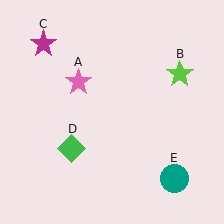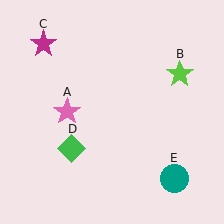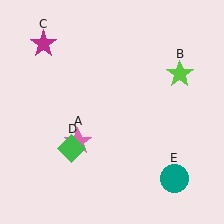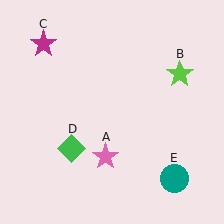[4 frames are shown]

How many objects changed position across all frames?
1 object changed position: pink star (object A).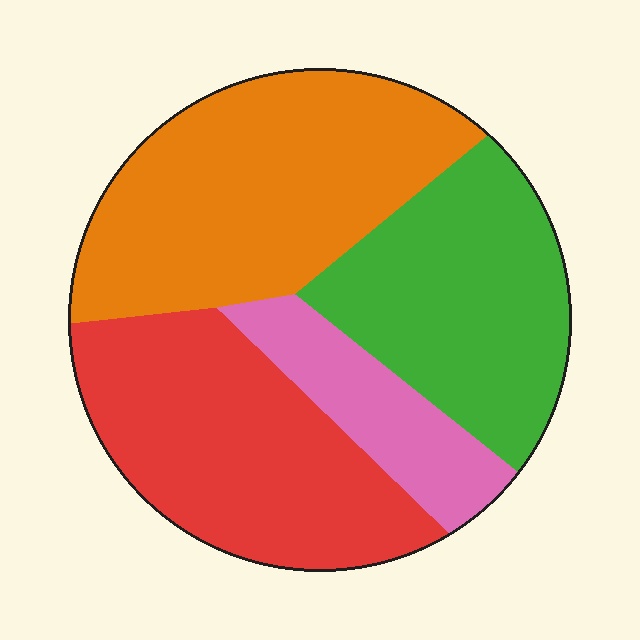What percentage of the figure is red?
Red covers around 30% of the figure.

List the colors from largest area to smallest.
From largest to smallest: orange, red, green, pink.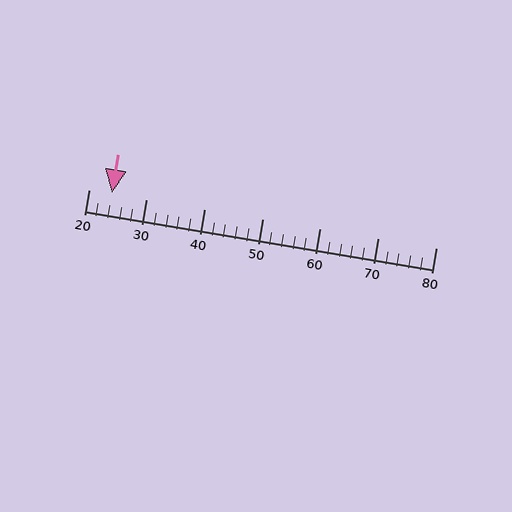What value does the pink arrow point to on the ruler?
The pink arrow points to approximately 24.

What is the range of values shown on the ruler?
The ruler shows values from 20 to 80.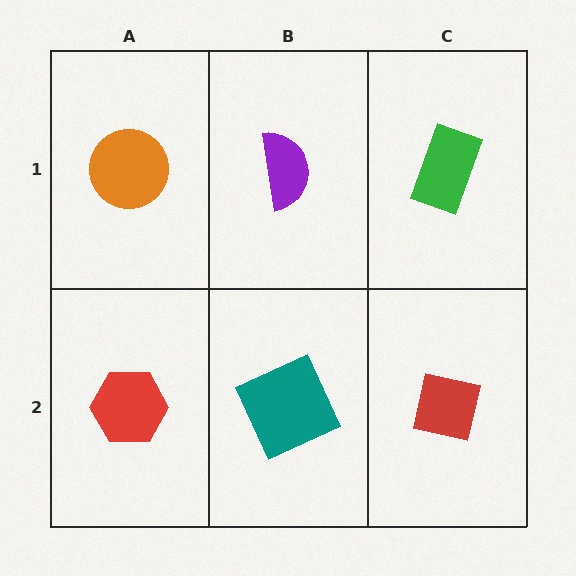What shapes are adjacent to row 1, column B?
A teal square (row 2, column B), an orange circle (row 1, column A), a green rectangle (row 1, column C).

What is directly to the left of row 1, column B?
An orange circle.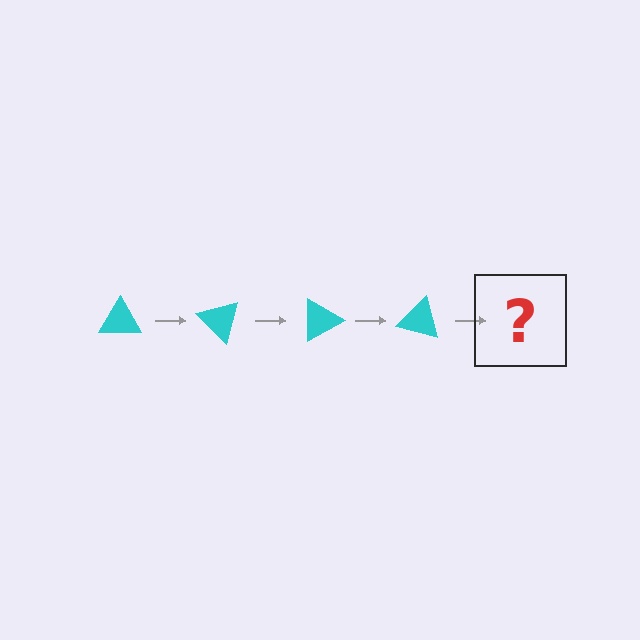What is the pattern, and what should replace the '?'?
The pattern is that the triangle rotates 45 degrees each step. The '?' should be a cyan triangle rotated 180 degrees.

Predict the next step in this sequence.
The next step is a cyan triangle rotated 180 degrees.